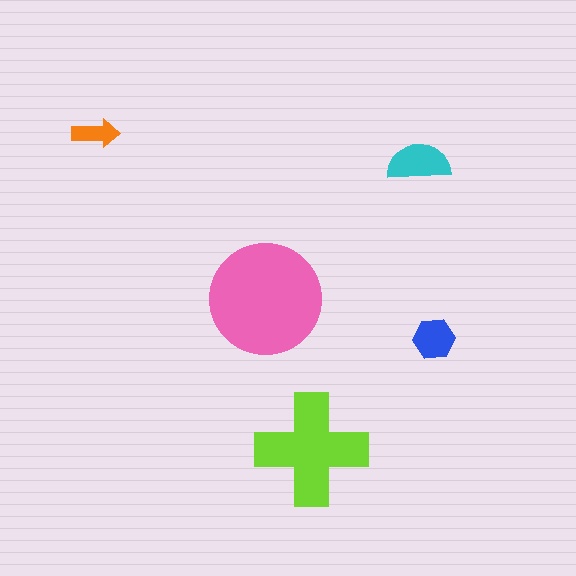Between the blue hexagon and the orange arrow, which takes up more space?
The blue hexagon.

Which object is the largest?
The pink circle.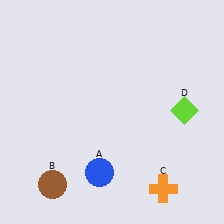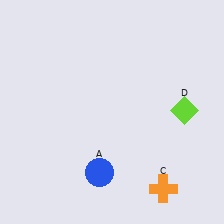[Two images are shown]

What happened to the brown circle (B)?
The brown circle (B) was removed in Image 2. It was in the bottom-left area of Image 1.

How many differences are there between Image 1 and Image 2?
There is 1 difference between the two images.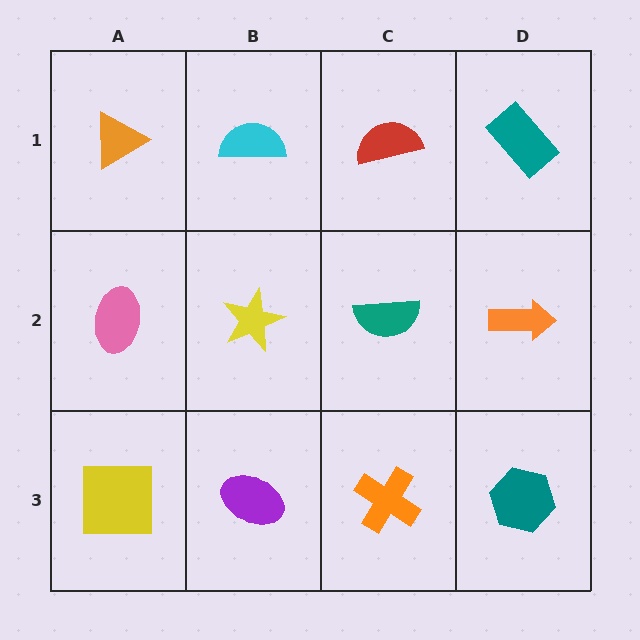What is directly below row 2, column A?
A yellow square.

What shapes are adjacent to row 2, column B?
A cyan semicircle (row 1, column B), a purple ellipse (row 3, column B), a pink ellipse (row 2, column A), a teal semicircle (row 2, column C).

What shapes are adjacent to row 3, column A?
A pink ellipse (row 2, column A), a purple ellipse (row 3, column B).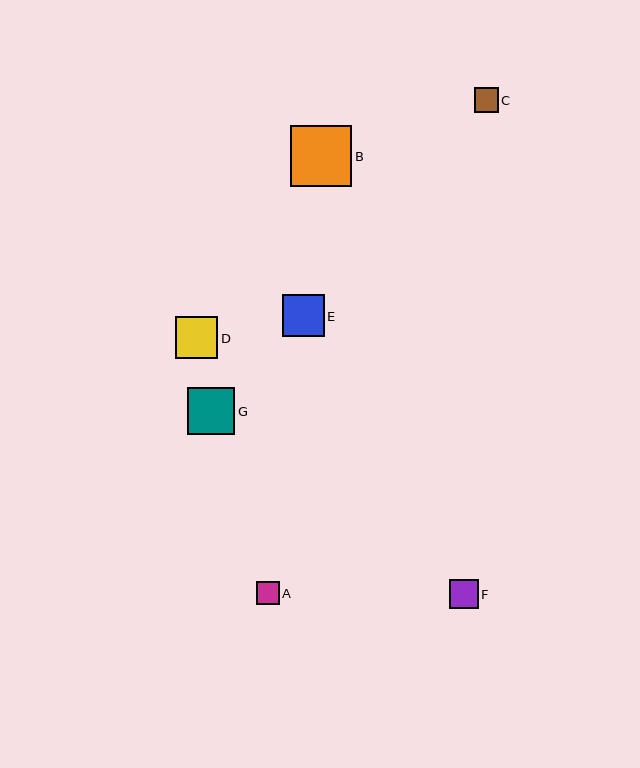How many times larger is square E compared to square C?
Square E is approximately 1.7 times the size of square C.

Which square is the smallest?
Square A is the smallest with a size of approximately 23 pixels.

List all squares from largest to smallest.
From largest to smallest: B, G, E, D, F, C, A.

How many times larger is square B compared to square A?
Square B is approximately 2.7 times the size of square A.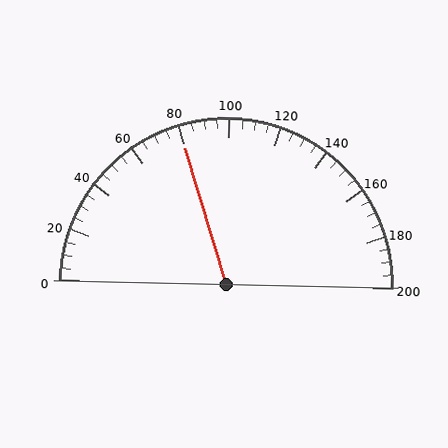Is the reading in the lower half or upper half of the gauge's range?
The reading is in the lower half of the range (0 to 200).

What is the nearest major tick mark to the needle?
The nearest major tick mark is 80.